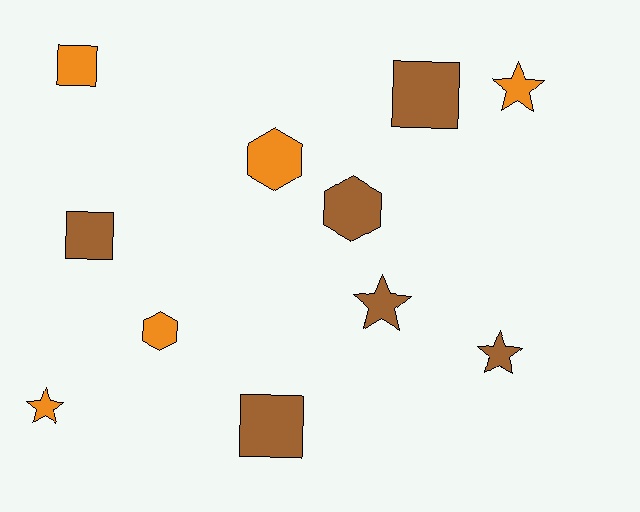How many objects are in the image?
There are 11 objects.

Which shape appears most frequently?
Square, with 4 objects.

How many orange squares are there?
There is 1 orange square.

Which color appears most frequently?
Brown, with 6 objects.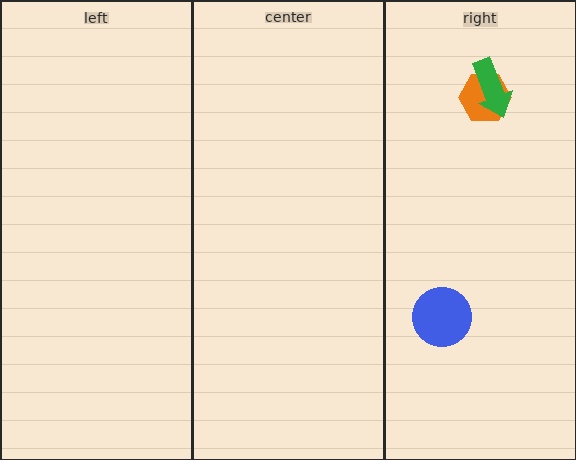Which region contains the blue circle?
The right region.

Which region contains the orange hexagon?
The right region.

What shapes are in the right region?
The orange hexagon, the green arrow, the blue circle.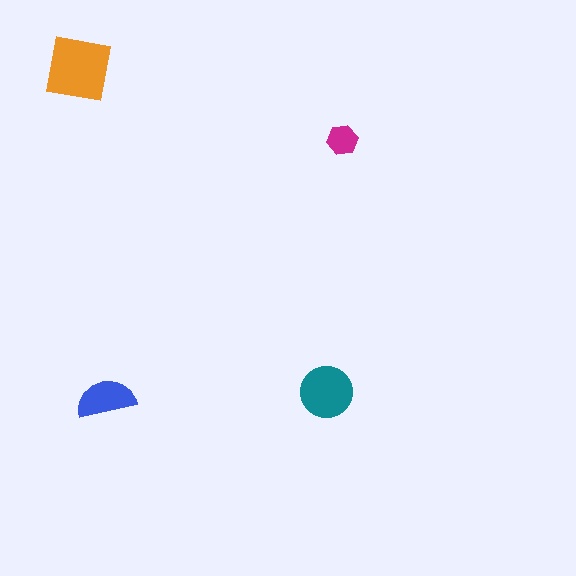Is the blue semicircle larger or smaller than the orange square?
Smaller.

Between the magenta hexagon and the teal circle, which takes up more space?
The teal circle.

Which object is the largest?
The orange square.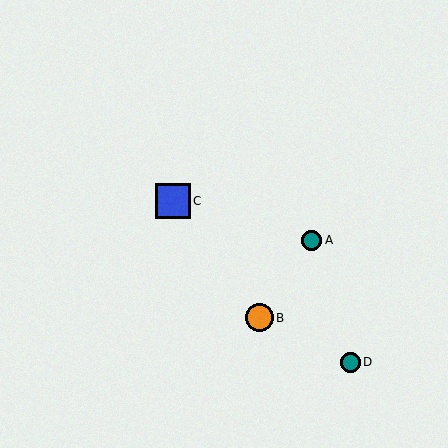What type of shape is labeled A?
Shape A is a teal circle.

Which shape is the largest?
The blue square (labeled C) is the largest.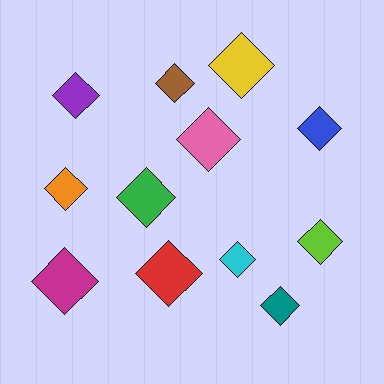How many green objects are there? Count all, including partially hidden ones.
There is 1 green object.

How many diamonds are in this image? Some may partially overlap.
There are 12 diamonds.